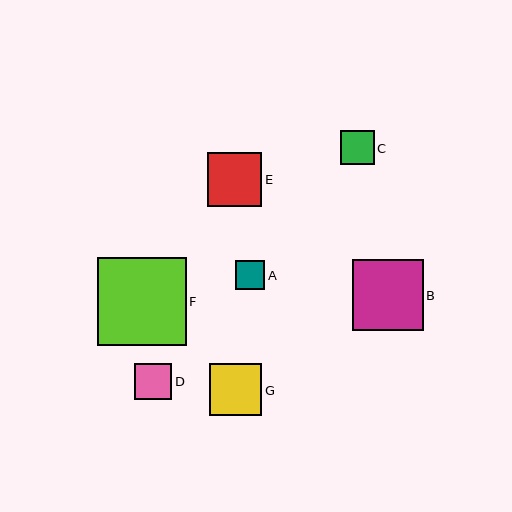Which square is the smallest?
Square A is the smallest with a size of approximately 29 pixels.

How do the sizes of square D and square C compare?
Square D and square C are approximately the same size.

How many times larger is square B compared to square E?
Square B is approximately 1.3 times the size of square E.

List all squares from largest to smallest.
From largest to smallest: F, B, E, G, D, C, A.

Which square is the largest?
Square F is the largest with a size of approximately 88 pixels.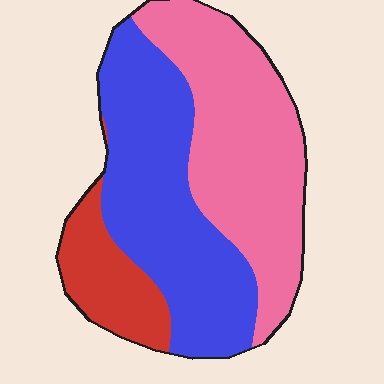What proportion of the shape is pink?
Pink covers around 40% of the shape.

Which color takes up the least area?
Red, at roughly 15%.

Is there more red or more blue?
Blue.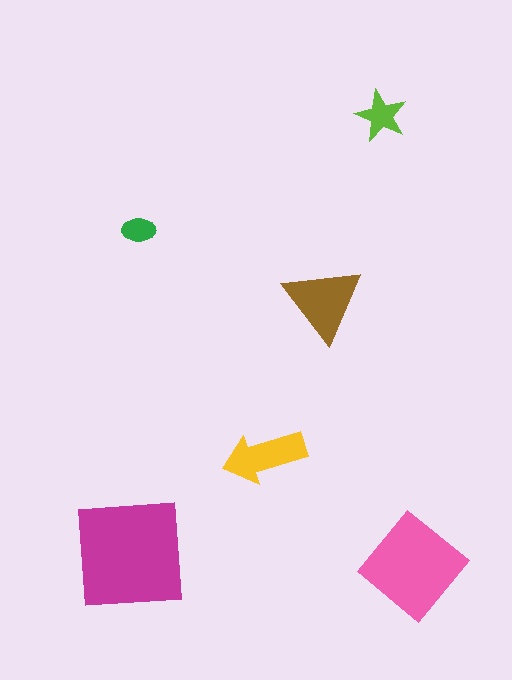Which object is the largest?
The magenta square.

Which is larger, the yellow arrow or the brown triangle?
The brown triangle.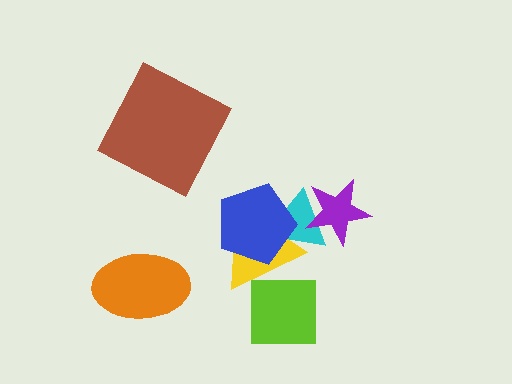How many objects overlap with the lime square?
1 object overlaps with the lime square.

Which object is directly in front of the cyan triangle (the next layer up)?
The yellow triangle is directly in front of the cyan triangle.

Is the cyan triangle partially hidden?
Yes, it is partially covered by another shape.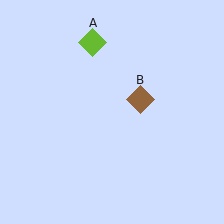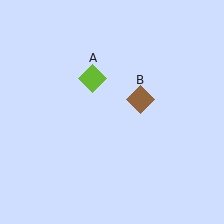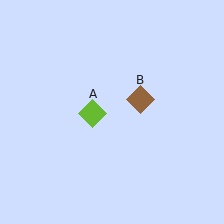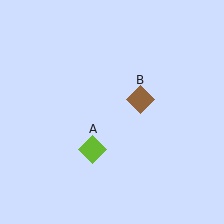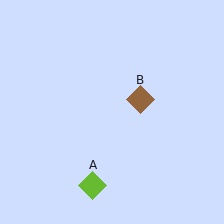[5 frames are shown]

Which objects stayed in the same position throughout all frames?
Brown diamond (object B) remained stationary.